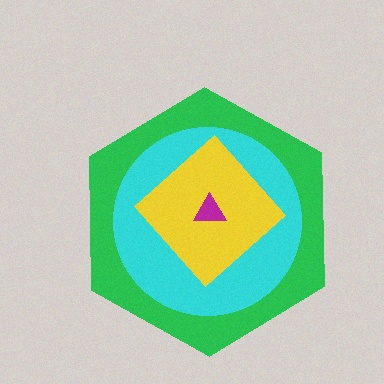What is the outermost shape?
The green hexagon.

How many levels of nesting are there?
4.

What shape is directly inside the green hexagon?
The cyan circle.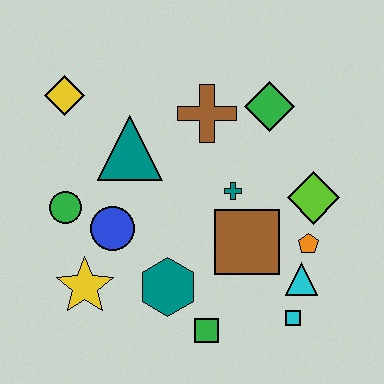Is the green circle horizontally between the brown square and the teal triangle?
No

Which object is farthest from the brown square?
The yellow diamond is farthest from the brown square.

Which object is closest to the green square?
The teal hexagon is closest to the green square.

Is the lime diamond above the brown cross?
No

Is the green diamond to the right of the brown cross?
Yes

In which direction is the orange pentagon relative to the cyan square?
The orange pentagon is above the cyan square.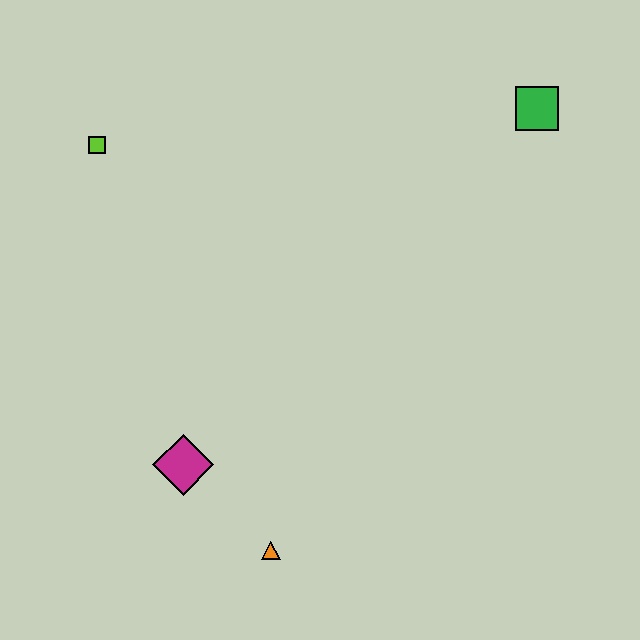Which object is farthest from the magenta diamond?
The green square is farthest from the magenta diamond.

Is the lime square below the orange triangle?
No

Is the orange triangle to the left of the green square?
Yes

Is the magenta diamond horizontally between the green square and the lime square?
Yes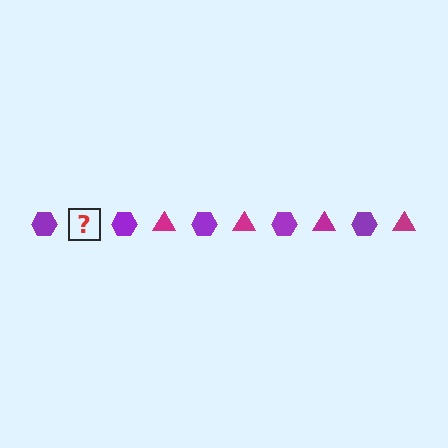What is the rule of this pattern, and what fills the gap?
The rule is that the pattern alternates between purple hexagon and magenta triangle. The gap should be filled with a magenta triangle.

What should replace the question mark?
The question mark should be replaced with a magenta triangle.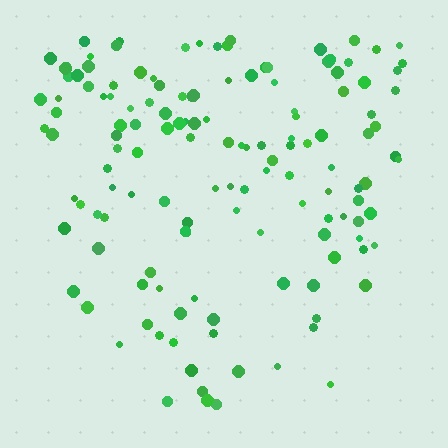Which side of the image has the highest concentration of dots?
The top.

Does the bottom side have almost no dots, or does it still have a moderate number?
Still a moderate number, just noticeably fewer than the top.